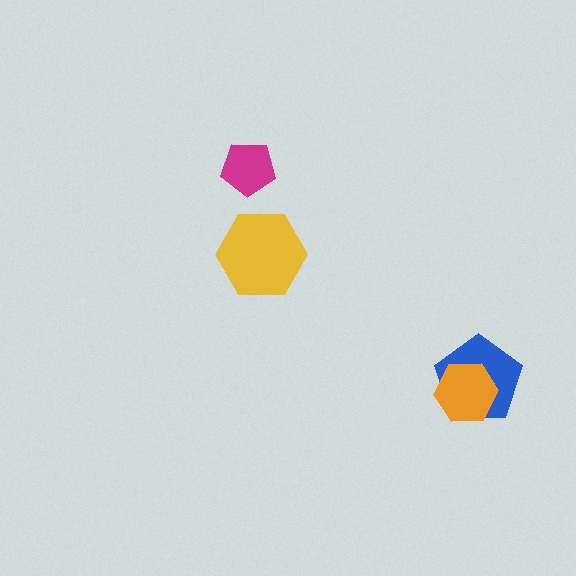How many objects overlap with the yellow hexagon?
0 objects overlap with the yellow hexagon.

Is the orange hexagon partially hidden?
No, no other shape covers it.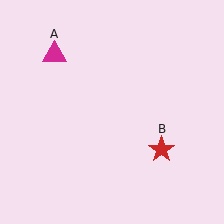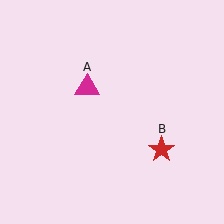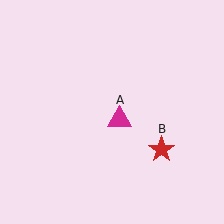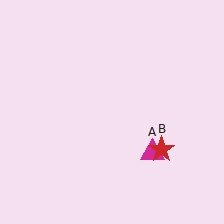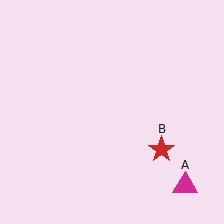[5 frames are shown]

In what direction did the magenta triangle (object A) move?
The magenta triangle (object A) moved down and to the right.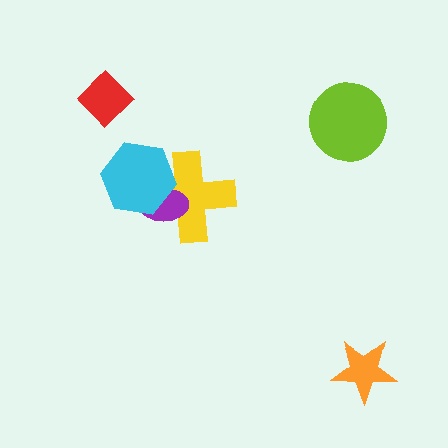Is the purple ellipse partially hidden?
Yes, it is partially covered by another shape.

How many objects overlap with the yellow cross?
2 objects overlap with the yellow cross.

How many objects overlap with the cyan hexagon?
2 objects overlap with the cyan hexagon.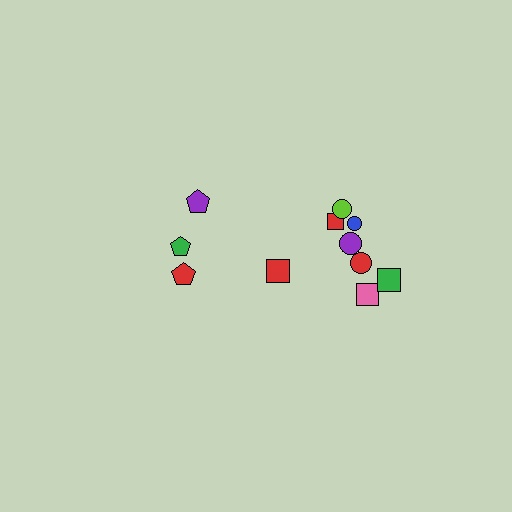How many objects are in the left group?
There are 3 objects.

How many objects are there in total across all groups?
There are 11 objects.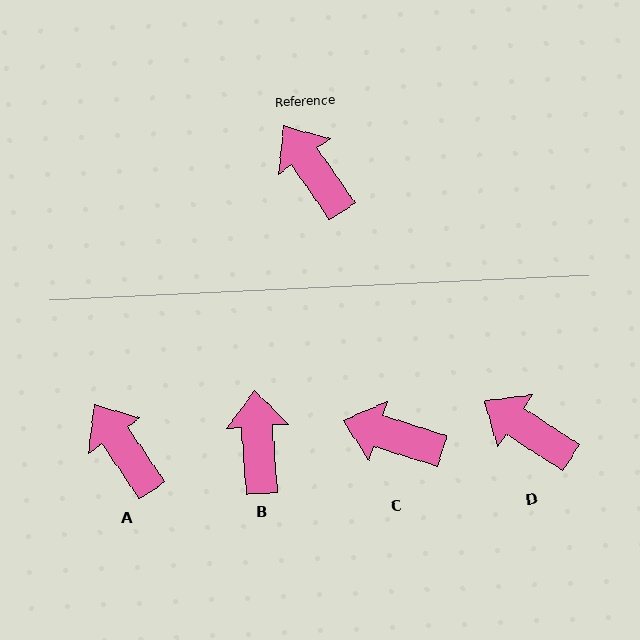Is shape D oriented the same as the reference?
No, it is off by about 22 degrees.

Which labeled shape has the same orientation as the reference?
A.